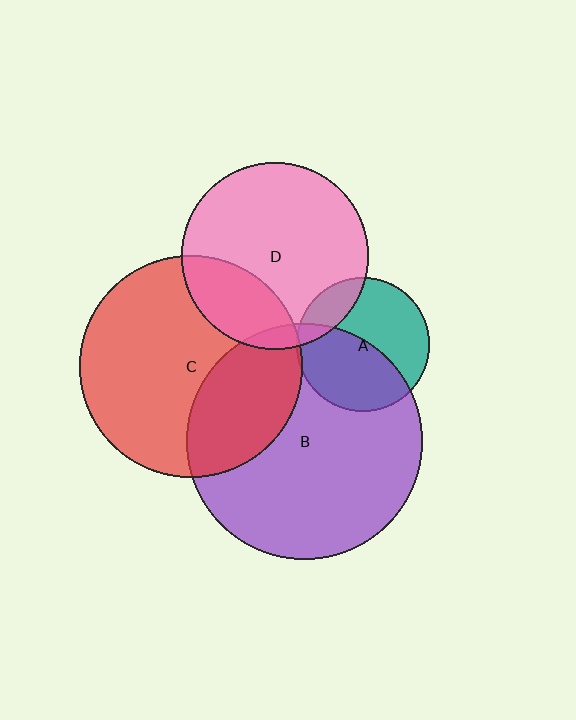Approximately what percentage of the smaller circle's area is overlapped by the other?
Approximately 5%.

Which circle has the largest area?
Circle B (purple).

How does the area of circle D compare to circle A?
Approximately 2.0 times.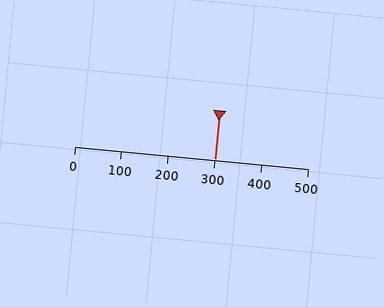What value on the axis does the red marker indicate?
The marker indicates approximately 300.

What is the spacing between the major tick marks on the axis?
The major ticks are spaced 100 apart.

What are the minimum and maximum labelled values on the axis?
The axis runs from 0 to 500.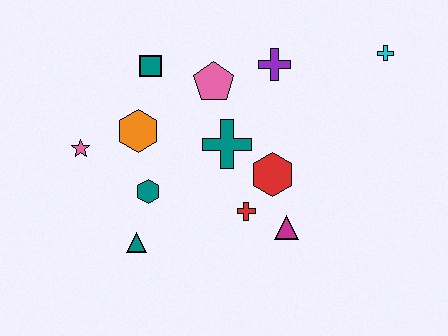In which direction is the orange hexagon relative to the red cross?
The orange hexagon is to the left of the red cross.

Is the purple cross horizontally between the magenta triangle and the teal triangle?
Yes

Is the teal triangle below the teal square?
Yes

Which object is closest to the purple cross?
The pink pentagon is closest to the purple cross.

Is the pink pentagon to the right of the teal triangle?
Yes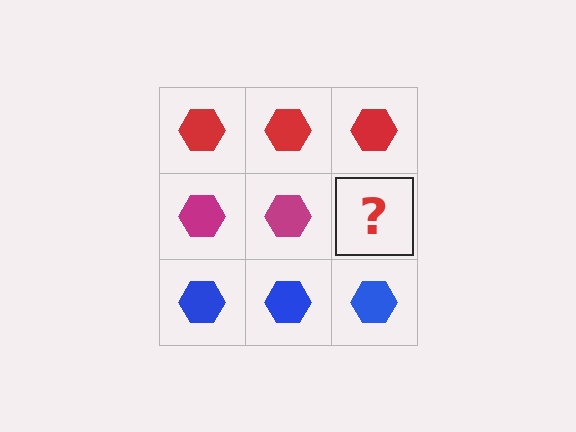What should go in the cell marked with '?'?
The missing cell should contain a magenta hexagon.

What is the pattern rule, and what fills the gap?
The rule is that each row has a consistent color. The gap should be filled with a magenta hexagon.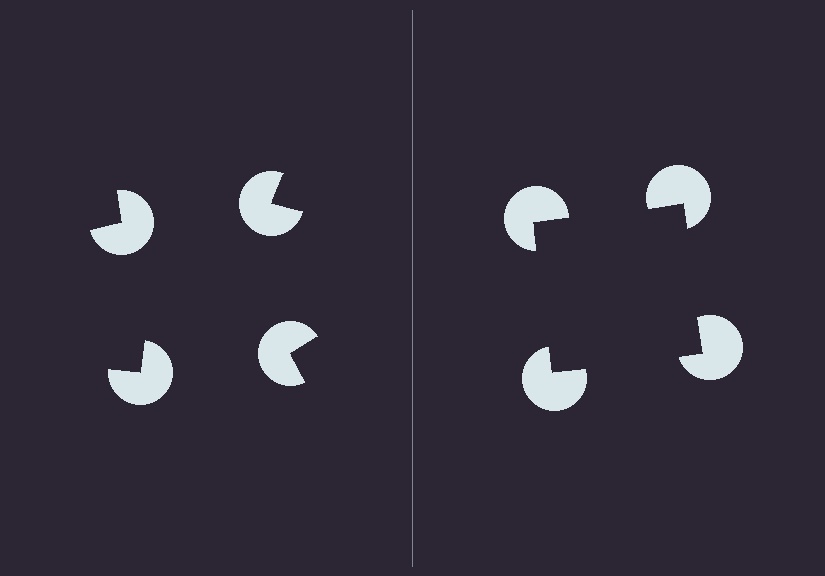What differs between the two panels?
The pac-man discs are positioned identically on both sides; only the wedge orientations differ. On the right they align to a square; on the left they are misaligned.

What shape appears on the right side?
An illusory square.